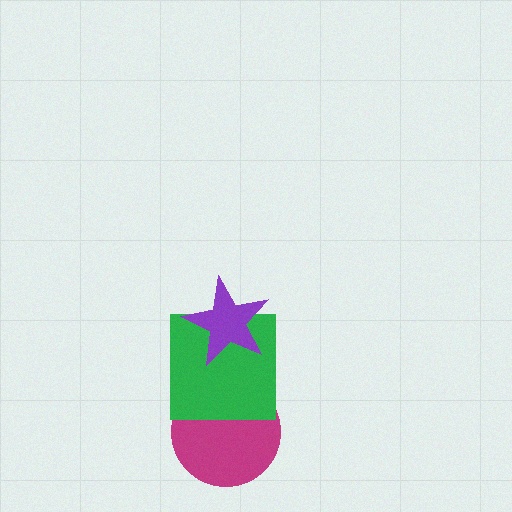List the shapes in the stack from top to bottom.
From top to bottom: the purple star, the green square, the magenta circle.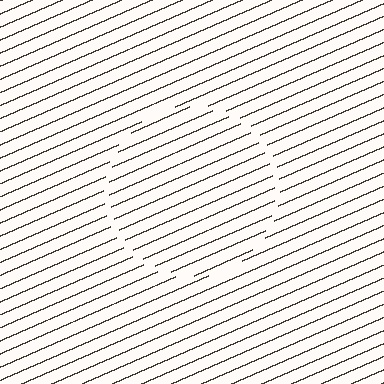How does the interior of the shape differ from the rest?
The interior of the shape contains the same grating, shifted by half a period — the contour is defined by the phase discontinuity where line-ends from the inner and outer gratings abut.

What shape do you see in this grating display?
An illusory circle. The interior of the shape contains the same grating, shifted by half a period — the contour is defined by the phase discontinuity where line-ends from the inner and outer gratings abut.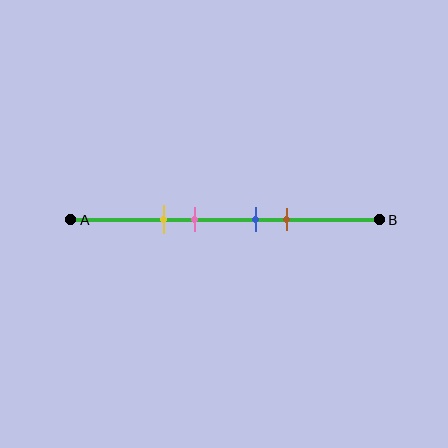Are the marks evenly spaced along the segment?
No, the marks are not evenly spaced.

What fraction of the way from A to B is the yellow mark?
The yellow mark is approximately 30% (0.3) of the way from A to B.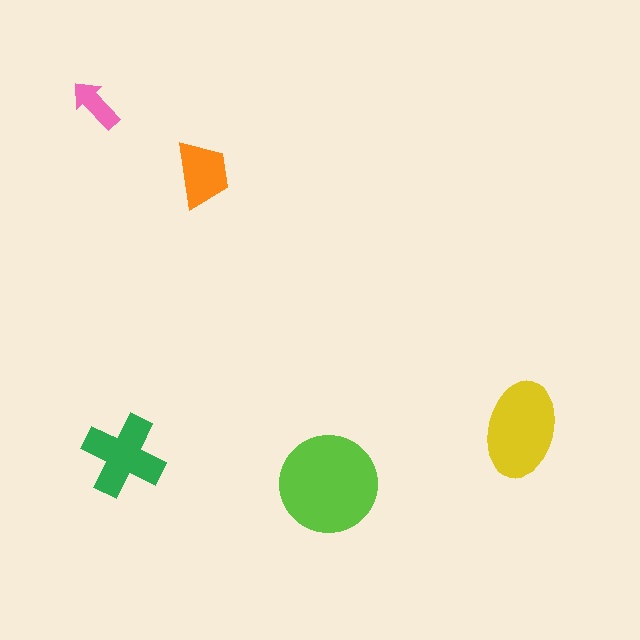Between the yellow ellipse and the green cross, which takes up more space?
The yellow ellipse.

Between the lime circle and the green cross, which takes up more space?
The lime circle.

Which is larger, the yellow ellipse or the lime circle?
The lime circle.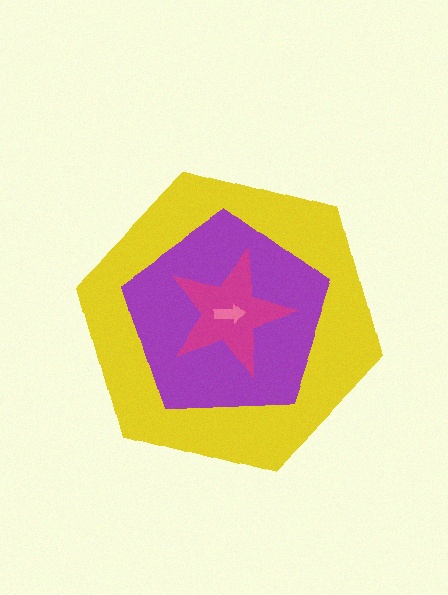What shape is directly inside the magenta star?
The pink arrow.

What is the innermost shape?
The pink arrow.